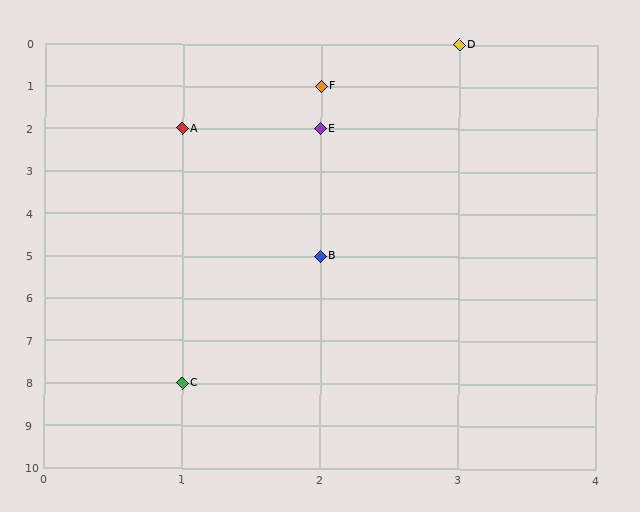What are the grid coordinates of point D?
Point D is at grid coordinates (3, 0).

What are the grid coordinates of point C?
Point C is at grid coordinates (1, 8).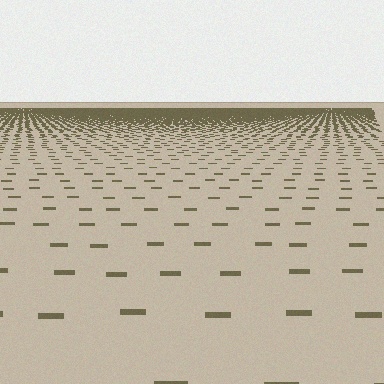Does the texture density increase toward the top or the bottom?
Density increases toward the top.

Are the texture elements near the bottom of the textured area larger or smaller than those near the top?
Larger. Near the bottom, elements are closer to the viewer and appear at a bigger on-screen size.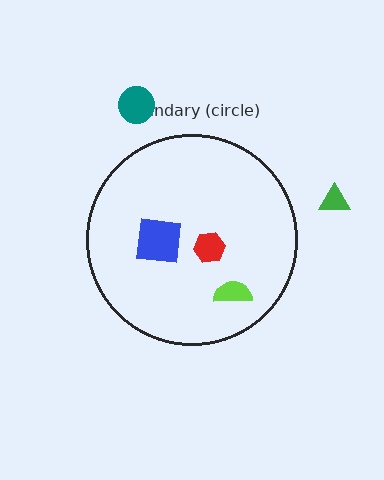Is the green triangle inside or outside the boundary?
Outside.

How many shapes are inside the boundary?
3 inside, 2 outside.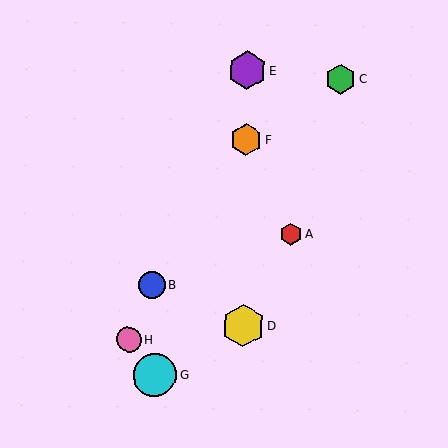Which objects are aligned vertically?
Objects D, E, F are aligned vertically.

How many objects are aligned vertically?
3 objects (D, E, F) are aligned vertically.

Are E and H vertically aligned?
No, E is at x≈247 and H is at x≈129.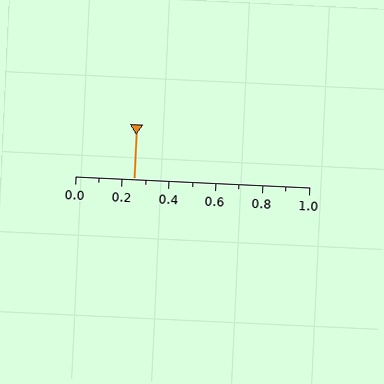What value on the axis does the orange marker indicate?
The marker indicates approximately 0.25.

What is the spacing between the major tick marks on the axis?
The major ticks are spaced 0.2 apart.